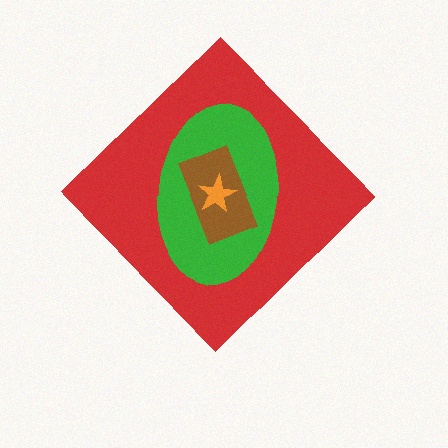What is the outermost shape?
The red diamond.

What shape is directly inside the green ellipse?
The brown rectangle.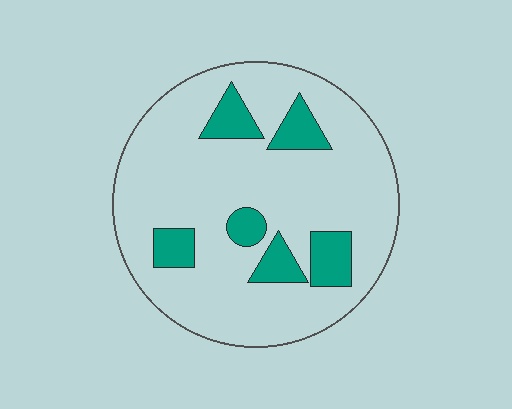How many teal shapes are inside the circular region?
6.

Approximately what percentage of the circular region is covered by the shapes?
Approximately 15%.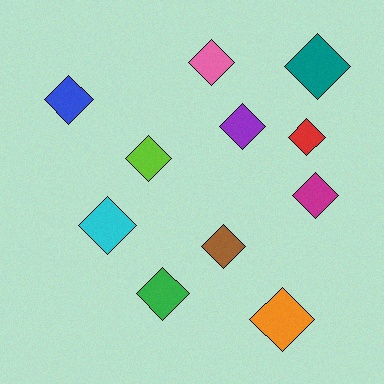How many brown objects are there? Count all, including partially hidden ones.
There is 1 brown object.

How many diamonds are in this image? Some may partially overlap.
There are 11 diamonds.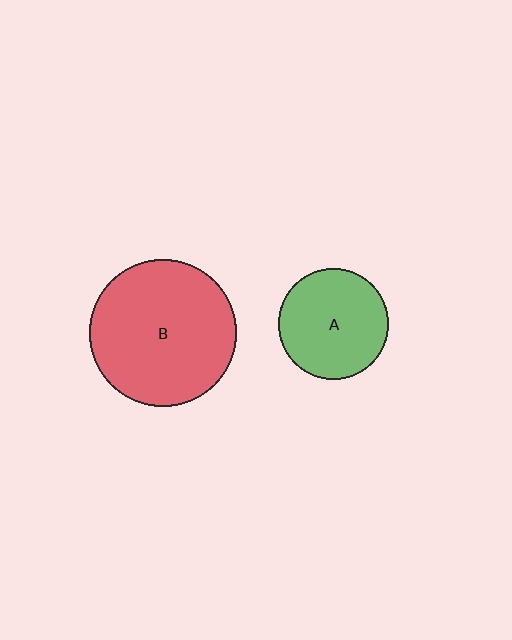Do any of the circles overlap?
No, none of the circles overlap.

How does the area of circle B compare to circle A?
Approximately 1.8 times.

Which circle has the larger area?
Circle B (red).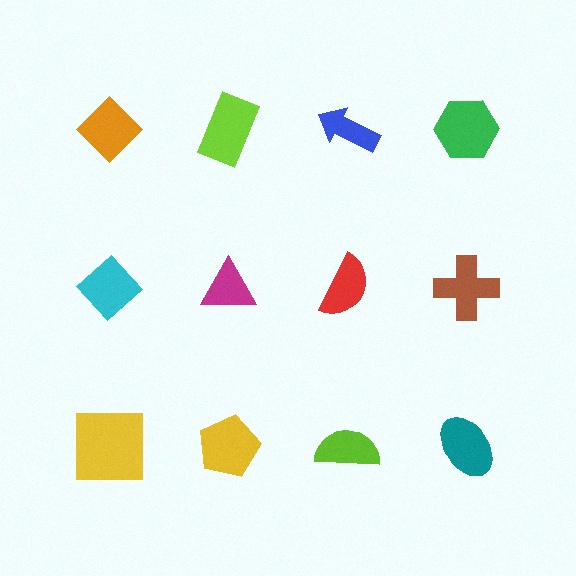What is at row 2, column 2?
A magenta triangle.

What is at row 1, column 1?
An orange diamond.